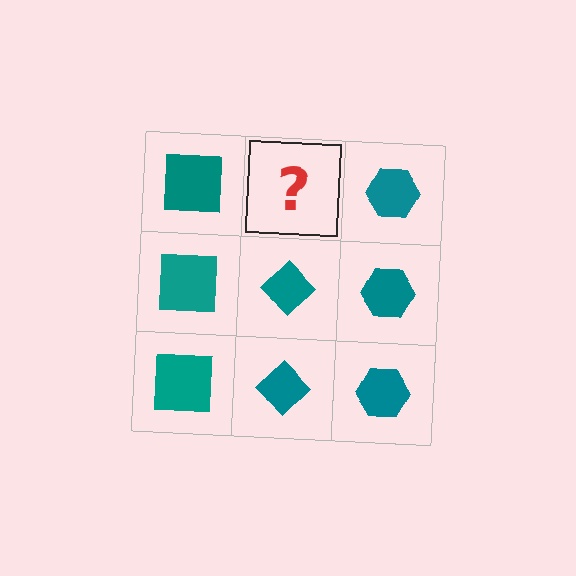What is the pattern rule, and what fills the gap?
The rule is that each column has a consistent shape. The gap should be filled with a teal diamond.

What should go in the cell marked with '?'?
The missing cell should contain a teal diamond.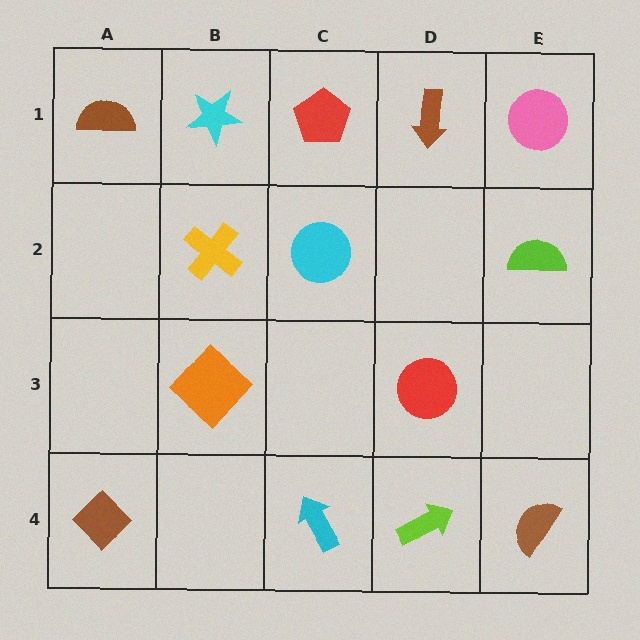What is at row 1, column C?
A red pentagon.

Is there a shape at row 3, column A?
No, that cell is empty.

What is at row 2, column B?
A yellow cross.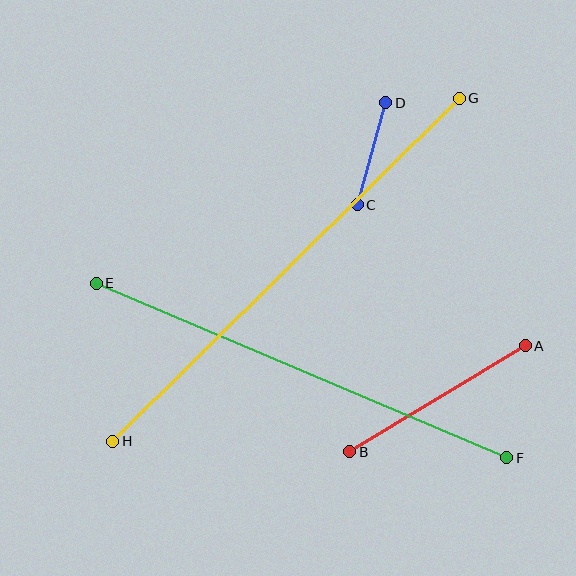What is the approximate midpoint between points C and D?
The midpoint is at approximately (372, 154) pixels.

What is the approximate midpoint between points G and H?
The midpoint is at approximately (286, 270) pixels.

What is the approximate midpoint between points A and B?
The midpoint is at approximately (437, 399) pixels.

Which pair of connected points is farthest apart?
Points G and H are farthest apart.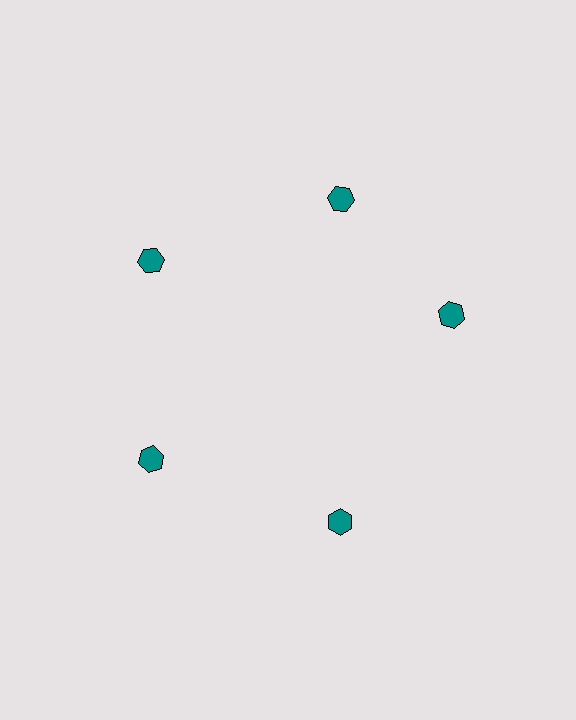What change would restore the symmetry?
The symmetry would be restored by rotating it back into even spacing with its neighbors so that all 5 hexagons sit at equal angles and equal distance from the center.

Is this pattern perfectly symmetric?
No. The 5 teal hexagons are arranged in a ring, but one element near the 3 o'clock position is rotated out of alignment along the ring, breaking the 5-fold rotational symmetry.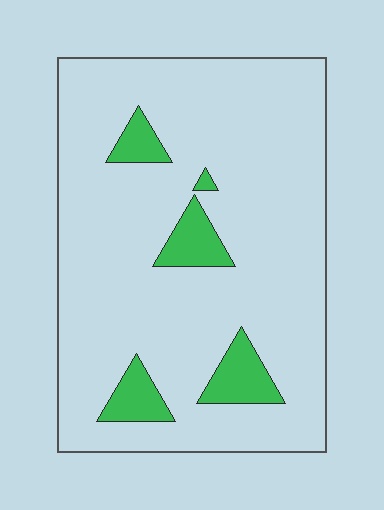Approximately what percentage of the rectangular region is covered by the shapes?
Approximately 10%.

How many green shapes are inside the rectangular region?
5.